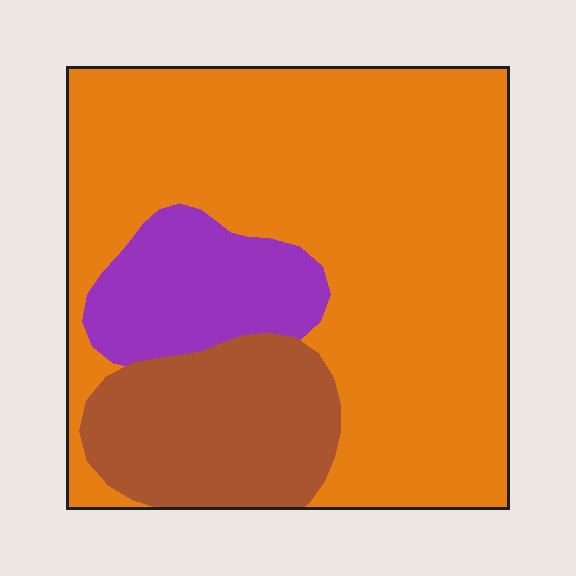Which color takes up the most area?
Orange, at roughly 70%.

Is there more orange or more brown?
Orange.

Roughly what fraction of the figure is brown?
Brown covers roughly 20% of the figure.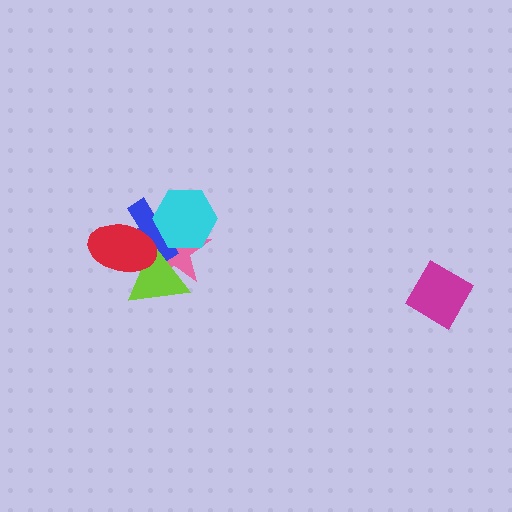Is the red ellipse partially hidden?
No, no other shape covers it.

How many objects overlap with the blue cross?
4 objects overlap with the blue cross.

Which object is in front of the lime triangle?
The red ellipse is in front of the lime triangle.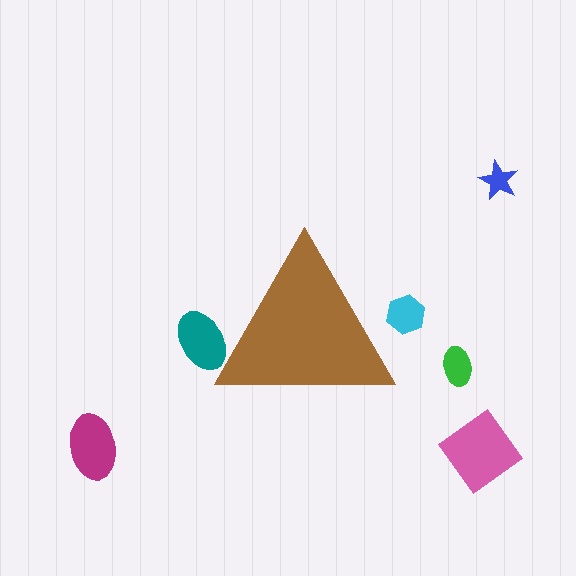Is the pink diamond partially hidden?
No, the pink diamond is fully visible.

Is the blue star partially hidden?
No, the blue star is fully visible.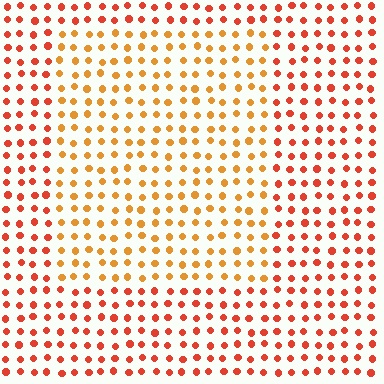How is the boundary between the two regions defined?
The boundary is defined purely by a slight shift in hue (about 28 degrees). Spacing, size, and orientation are identical on both sides.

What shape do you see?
I see a rectangle.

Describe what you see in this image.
The image is filled with small red elements in a uniform arrangement. A rectangle-shaped region is visible where the elements are tinted to a slightly different hue, forming a subtle color boundary.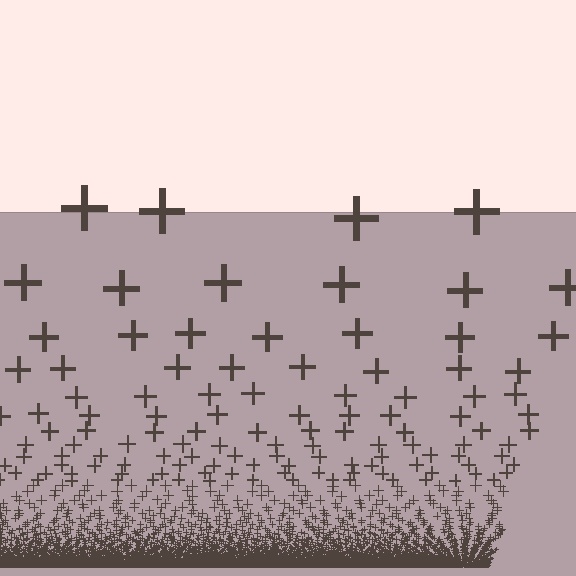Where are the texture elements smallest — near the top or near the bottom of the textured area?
Near the bottom.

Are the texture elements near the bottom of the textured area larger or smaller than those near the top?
Smaller. The gradient is inverted — elements near the bottom are smaller and denser.